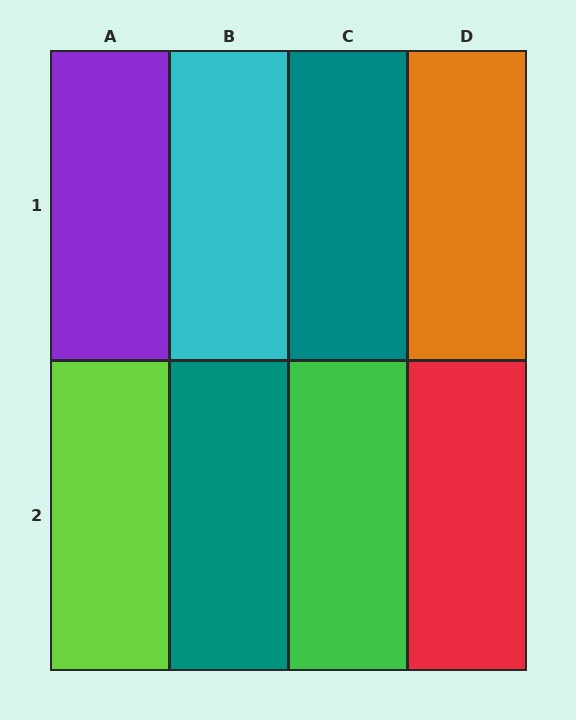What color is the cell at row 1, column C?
Teal.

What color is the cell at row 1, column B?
Cyan.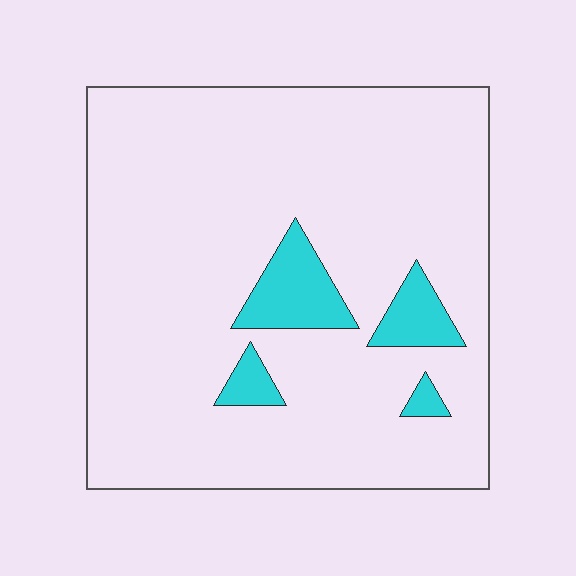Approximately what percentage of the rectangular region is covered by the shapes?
Approximately 10%.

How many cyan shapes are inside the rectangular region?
4.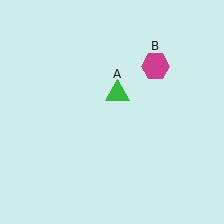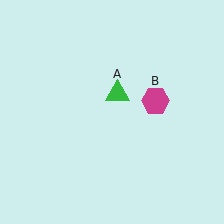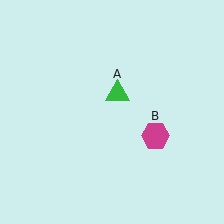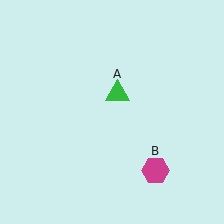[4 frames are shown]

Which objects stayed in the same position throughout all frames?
Green triangle (object A) remained stationary.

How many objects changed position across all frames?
1 object changed position: magenta hexagon (object B).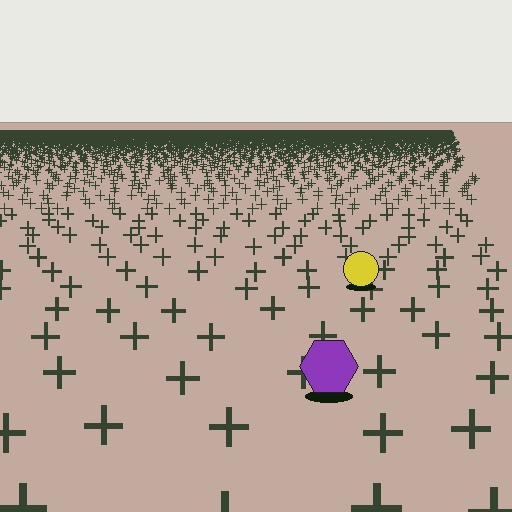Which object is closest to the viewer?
The purple hexagon is closest. The texture marks near it are larger and more spread out.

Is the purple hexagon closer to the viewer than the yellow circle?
Yes. The purple hexagon is closer — you can tell from the texture gradient: the ground texture is coarser near it.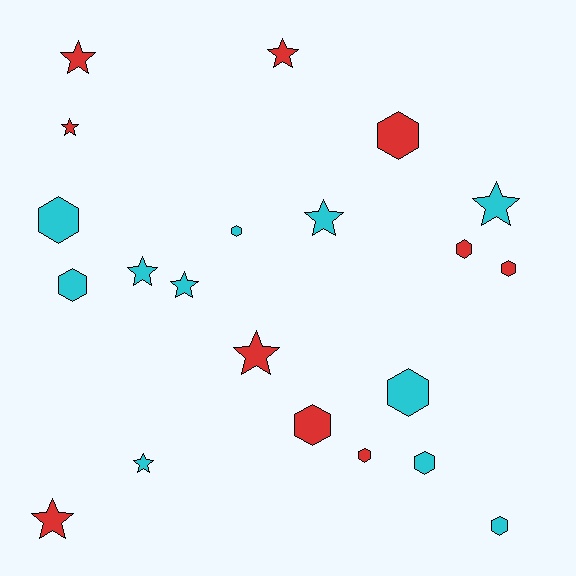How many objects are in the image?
There are 21 objects.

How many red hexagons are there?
There are 5 red hexagons.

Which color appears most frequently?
Cyan, with 11 objects.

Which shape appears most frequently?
Hexagon, with 11 objects.